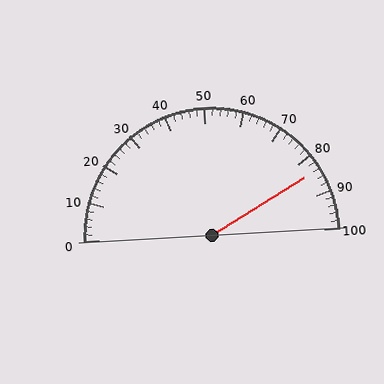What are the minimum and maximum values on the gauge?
The gauge ranges from 0 to 100.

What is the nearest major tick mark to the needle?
The nearest major tick mark is 80.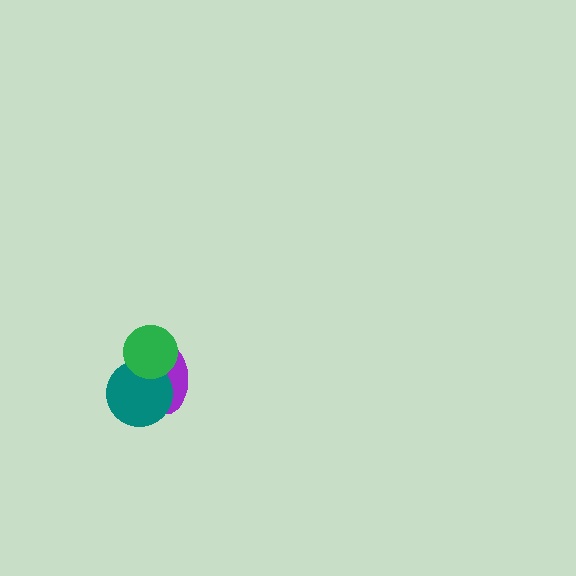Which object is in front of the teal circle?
The green circle is in front of the teal circle.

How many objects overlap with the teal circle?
2 objects overlap with the teal circle.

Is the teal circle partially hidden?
Yes, it is partially covered by another shape.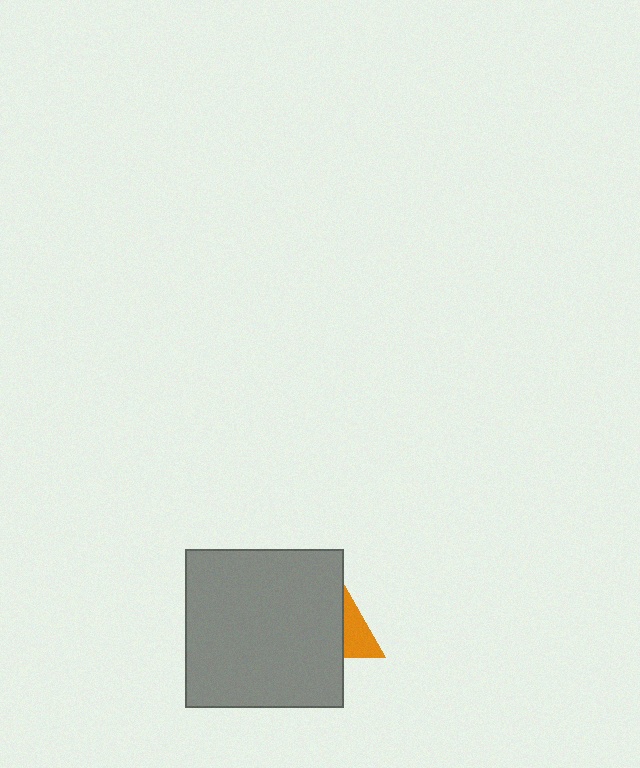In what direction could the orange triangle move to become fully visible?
The orange triangle could move right. That would shift it out from behind the gray square entirely.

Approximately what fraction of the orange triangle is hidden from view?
Roughly 68% of the orange triangle is hidden behind the gray square.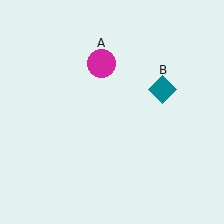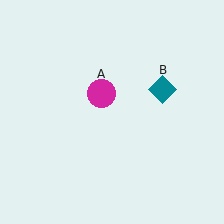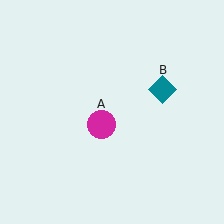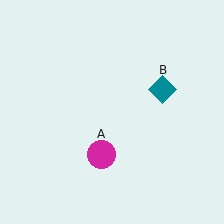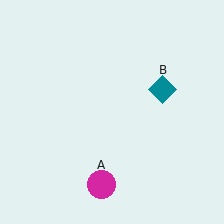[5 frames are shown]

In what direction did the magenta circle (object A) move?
The magenta circle (object A) moved down.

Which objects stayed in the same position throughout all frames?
Teal diamond (object B) remained stationary.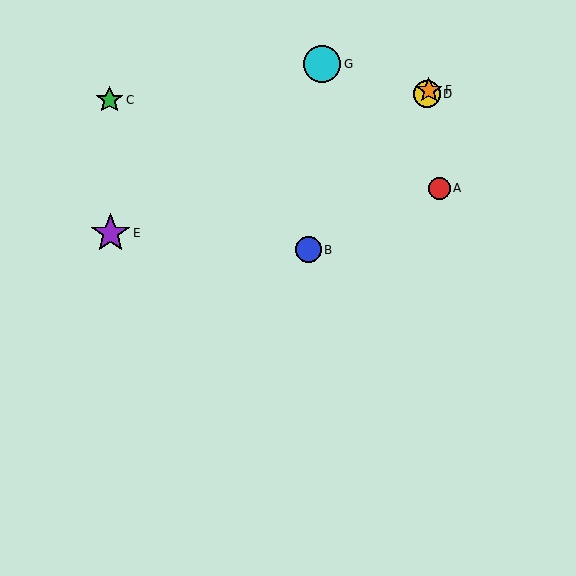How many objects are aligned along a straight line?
3 objects (B, D, F) are aligned along a straight line.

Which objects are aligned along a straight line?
Objects B, D, F are aligned along a straight line.